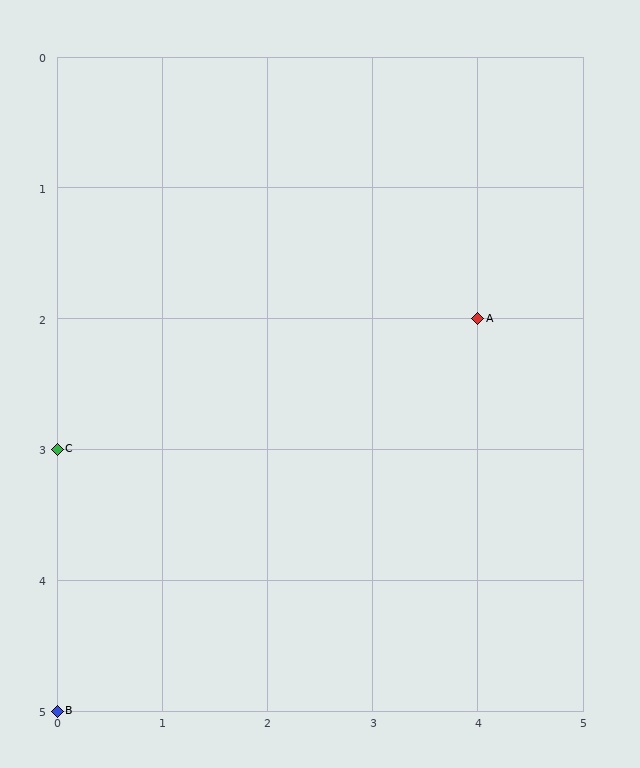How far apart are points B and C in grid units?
Points B and C are 2 rows apart.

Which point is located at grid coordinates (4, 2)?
Point A is at (4, 2).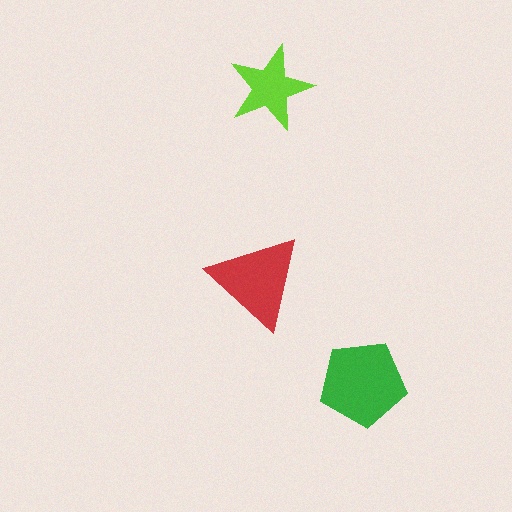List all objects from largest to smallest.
The green pentagon, the red triangle, the lime star.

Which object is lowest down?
The green pentagon is bottommost.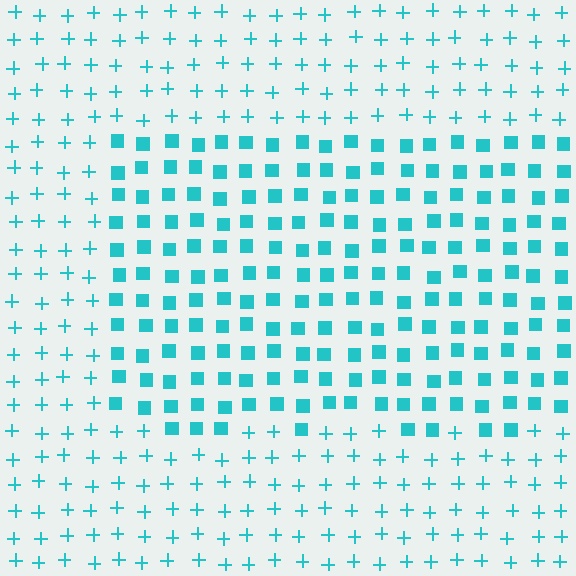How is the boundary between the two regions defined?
The boundary is defined by a change in element shape: squares inside vs. plus signs outside. All elements share the same color and spacing.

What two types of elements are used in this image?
The image uses squares inside the rectangle region and plus signs outside it.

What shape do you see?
I see a rectangle.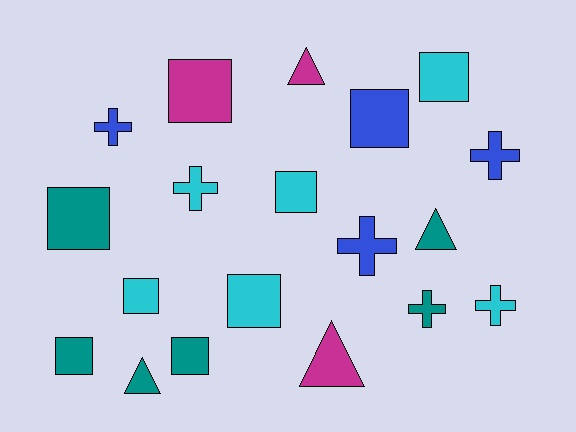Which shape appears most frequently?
Square, with 9 objects.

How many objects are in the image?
There are 19 objects.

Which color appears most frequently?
Cyan, with 6 objects.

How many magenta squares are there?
There is 1 magenta square.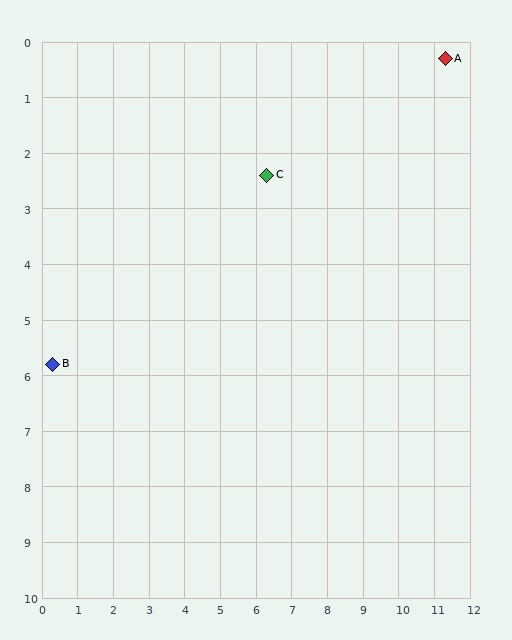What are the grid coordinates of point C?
Point C is at approximately (6.3, 2.4).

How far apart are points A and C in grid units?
Points A and C are about 5.4 grid units apart.